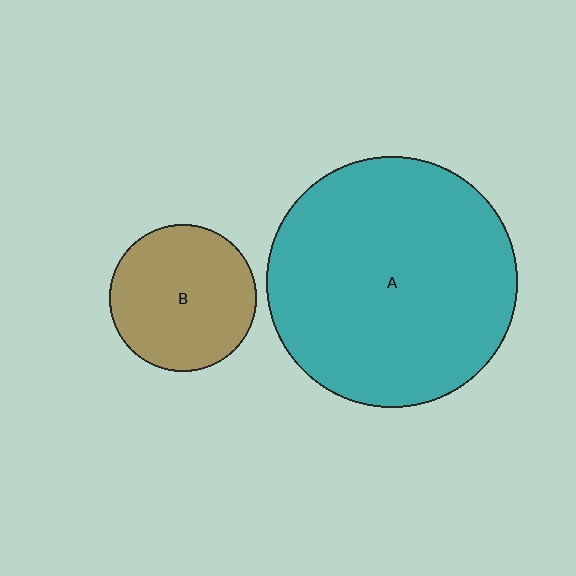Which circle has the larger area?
Circle A (teal).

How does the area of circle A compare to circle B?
Approximately 2.9 times.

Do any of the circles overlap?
No, none of the circles overlap.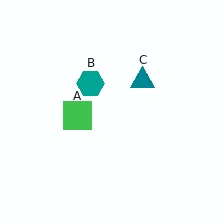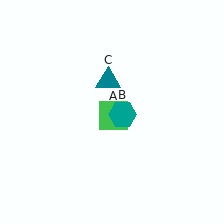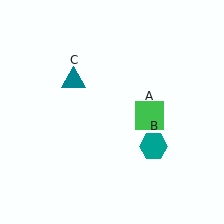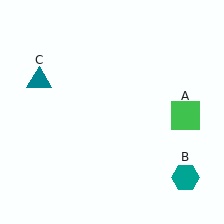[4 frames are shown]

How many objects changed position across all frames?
3 objects changed position: green square (object A), teal hexagon (object B), teal triangle (object C).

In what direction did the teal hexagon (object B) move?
The teal hexagon (object B) moved down and to the right.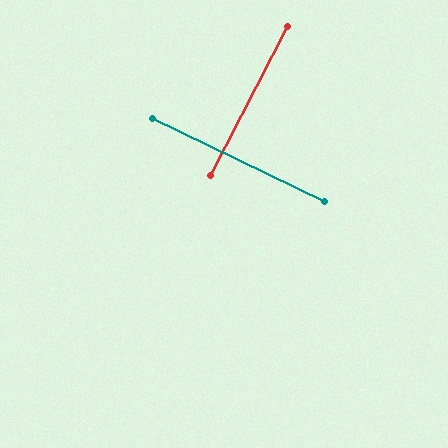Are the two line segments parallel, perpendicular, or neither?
Perpendicular — they meet at approximately 88°.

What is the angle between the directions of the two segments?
Approximately 88 degrees.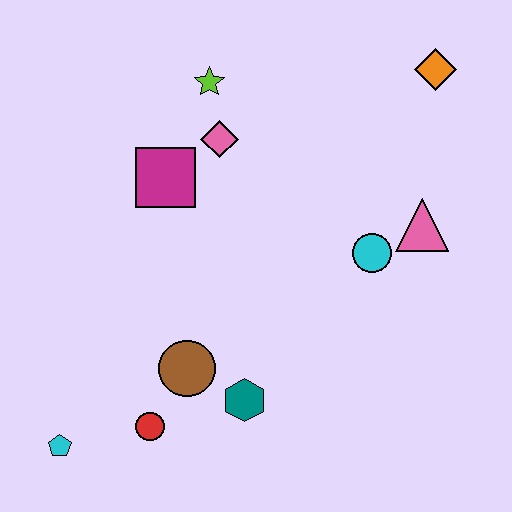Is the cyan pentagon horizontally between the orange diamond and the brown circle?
No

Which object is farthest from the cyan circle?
The cyan pentagon is farthest from the cyan circle.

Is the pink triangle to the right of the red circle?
Yes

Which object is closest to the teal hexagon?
The brown circle is closest to the teal hexagon.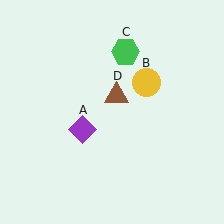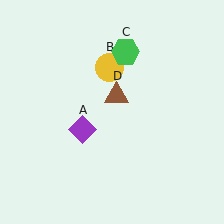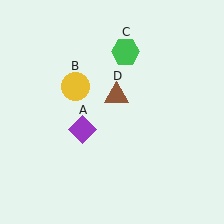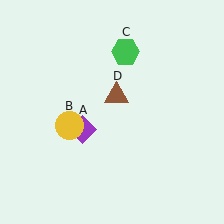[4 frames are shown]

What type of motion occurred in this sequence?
The yellow circle (object B) rotated counterclockwise around the center of the scene.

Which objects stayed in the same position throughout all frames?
Purple diamond (object A) and green hexagon (object C) and brown triangle (object D) remained stationary.